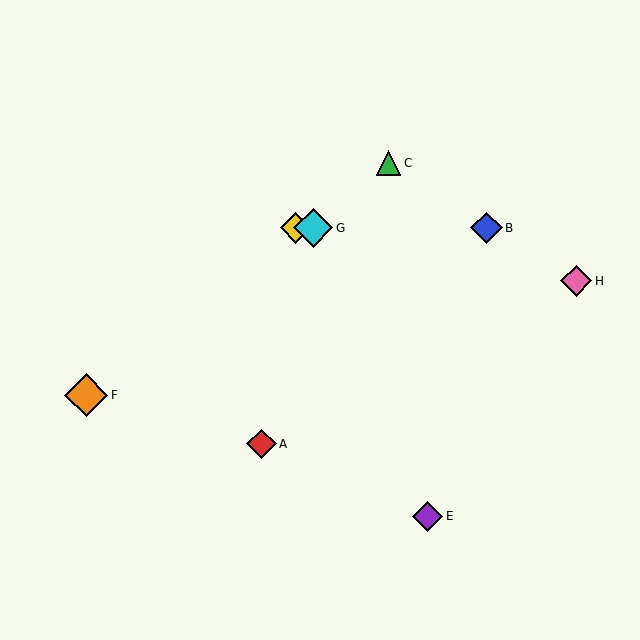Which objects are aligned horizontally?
Objects B, D, G are aligned horizontally.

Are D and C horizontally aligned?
No, D is at y≈228 and C is at y≈163.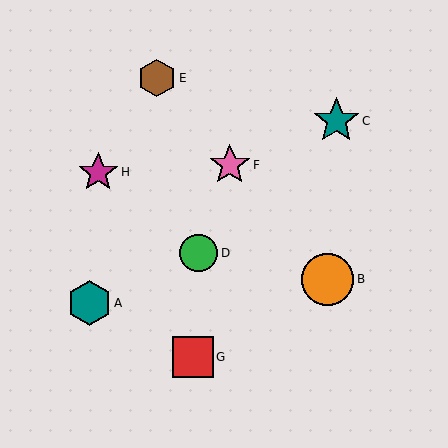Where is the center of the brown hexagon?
The center of the brown hexagon is at (157, 78).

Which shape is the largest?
The orange circle (labeled B) is the largest.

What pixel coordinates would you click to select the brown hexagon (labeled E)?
Click at (157, 78) to select the brown hexagon E.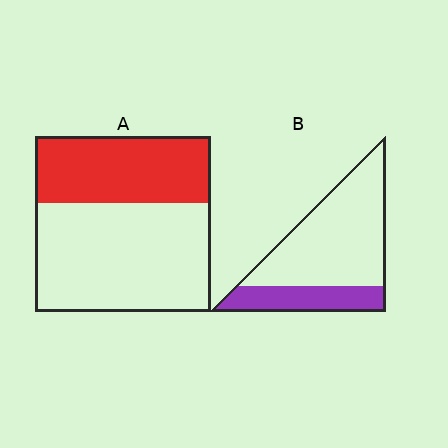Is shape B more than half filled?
No.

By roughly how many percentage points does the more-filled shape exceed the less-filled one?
By roughly 10 percentage points (A over B).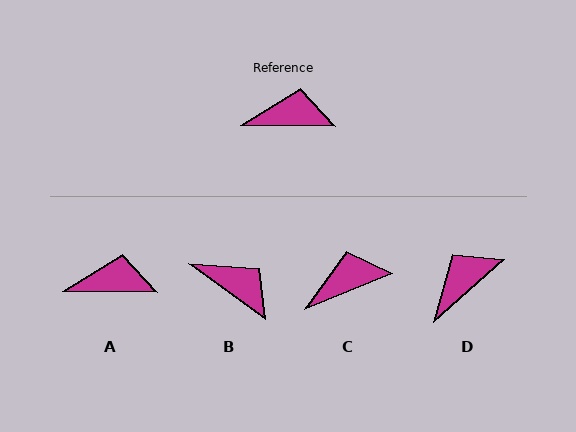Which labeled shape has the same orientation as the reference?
A.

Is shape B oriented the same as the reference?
No, it is off by about 36 degrees.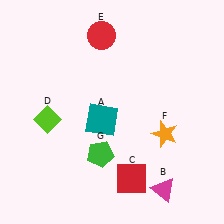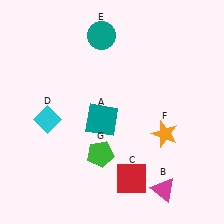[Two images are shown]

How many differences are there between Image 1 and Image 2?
There are 2 differences between the two images.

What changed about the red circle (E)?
In Image 1, E is red. In Image 2, it changed to teal.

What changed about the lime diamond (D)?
In Image 1, D is lime. In Image 2, it changed to cyan.